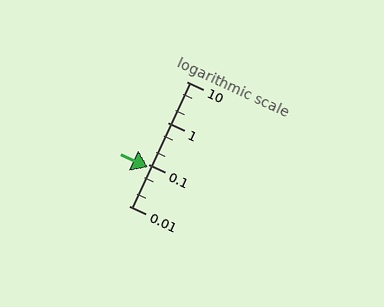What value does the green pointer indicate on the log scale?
The pointer indicates approximately 0.084.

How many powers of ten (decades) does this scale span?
The scale spans 3 decades, from 0.01 to 10.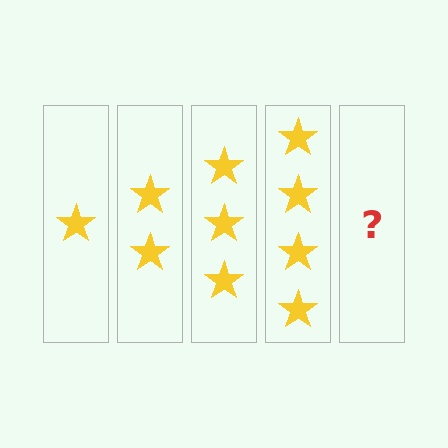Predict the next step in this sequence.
The next step is 5 stars.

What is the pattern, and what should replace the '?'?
The pattern is that each step adds one more star. The '?' should be 5 stars.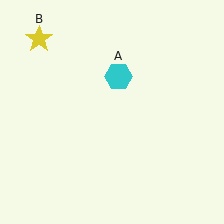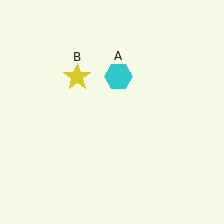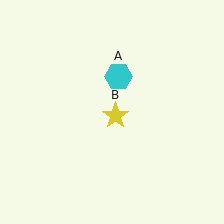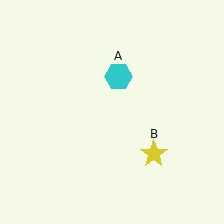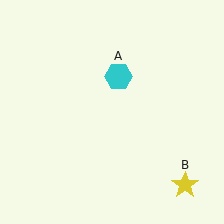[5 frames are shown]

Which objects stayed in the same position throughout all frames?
Cyan hexagon (object A) remained stationary.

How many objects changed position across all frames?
1 object changed position: yellow star (object B).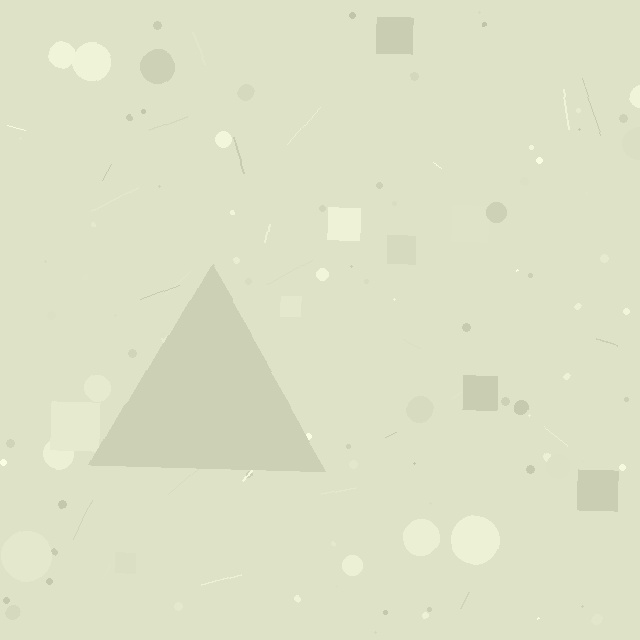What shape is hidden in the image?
A triangle is hidden in the image.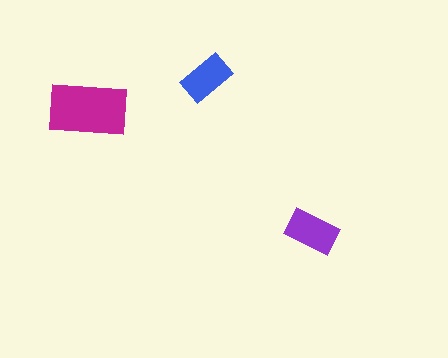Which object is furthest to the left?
The magenta rectangle is leftmost.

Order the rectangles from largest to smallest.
the magenta one, the purple one, the blue one.